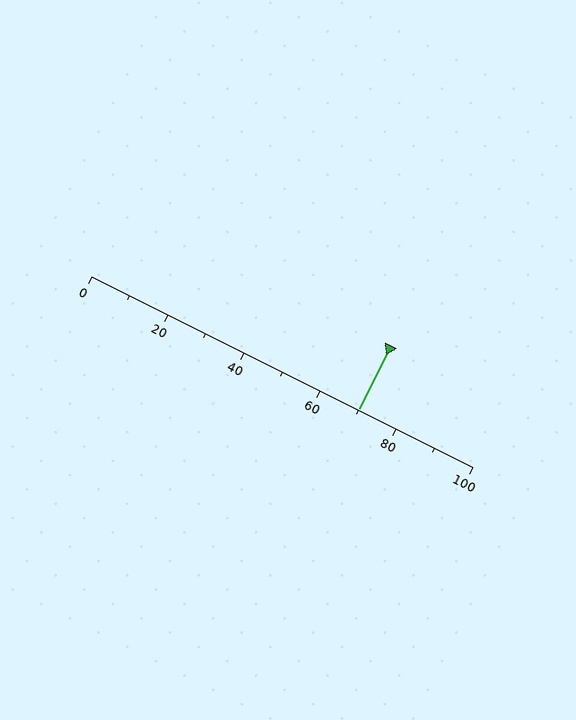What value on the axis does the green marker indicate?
The marker indicates approximately 70.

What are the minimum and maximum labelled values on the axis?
The axis runs from 0 to 100.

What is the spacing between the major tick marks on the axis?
The major ticks are spaced 20 apart.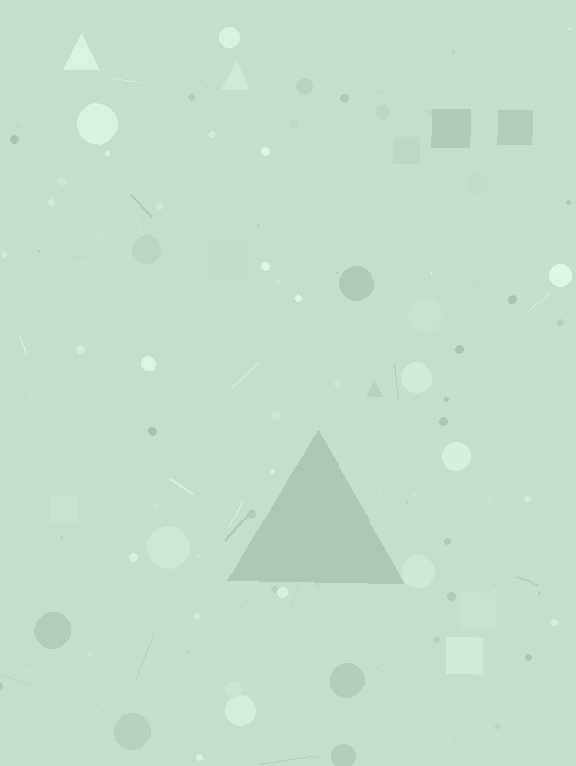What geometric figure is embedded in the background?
A triangle is embedded in the background.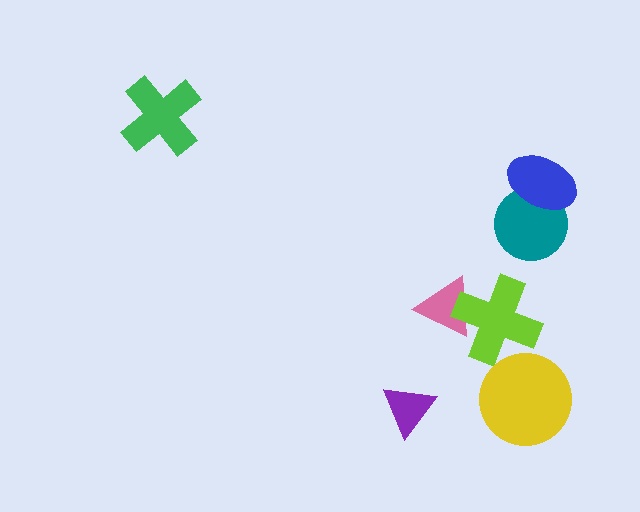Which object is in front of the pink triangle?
The lime cross is in front of the pink triangle.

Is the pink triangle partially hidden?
Yes, it is partially covered by another shape.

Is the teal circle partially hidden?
Yes, it is partially covered by another shape.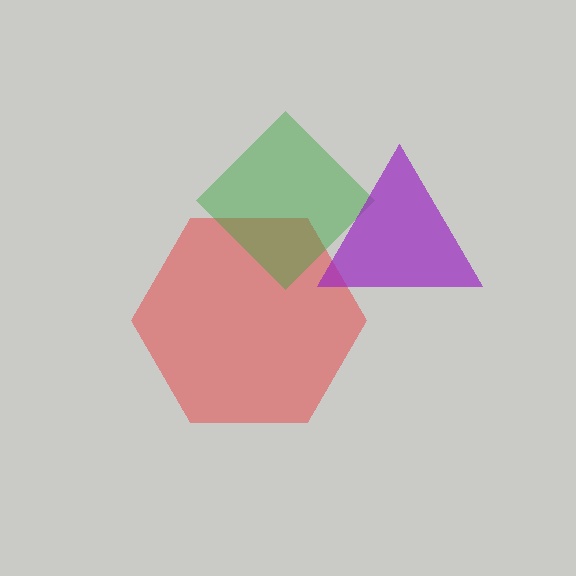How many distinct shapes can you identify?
There are 3 distinct shapes: a red hexagon, a green diamond, a purple triangle.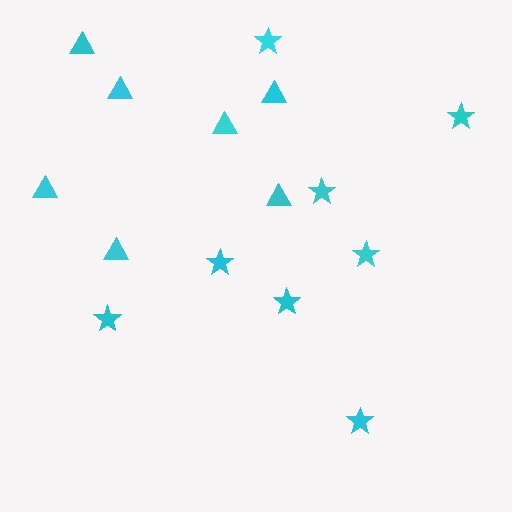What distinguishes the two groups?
There are 2 groups: one group of triangles (7) and one group of stars (8).